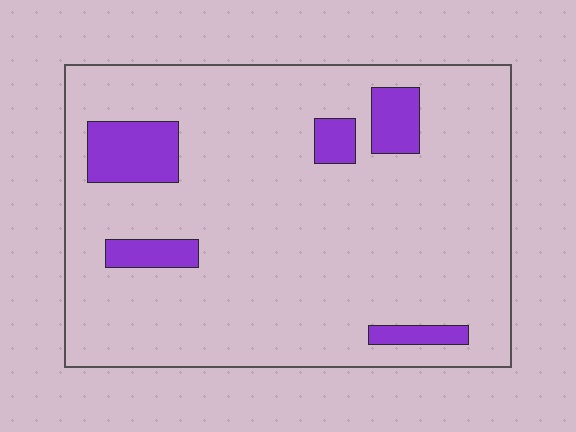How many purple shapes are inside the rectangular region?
5.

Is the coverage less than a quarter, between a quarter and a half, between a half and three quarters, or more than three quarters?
Less than a quarter.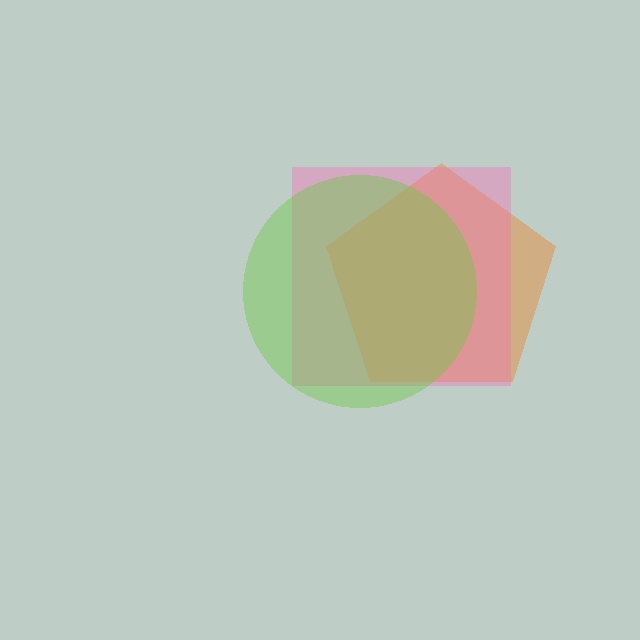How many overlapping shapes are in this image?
There are 3 overlapping shapes in the image.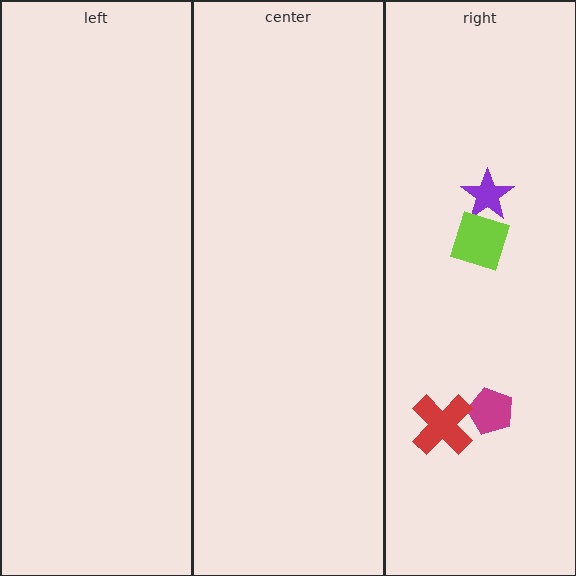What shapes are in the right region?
The magenta pentagon, the purple star, the red cross, the lime diamond.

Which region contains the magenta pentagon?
The right region.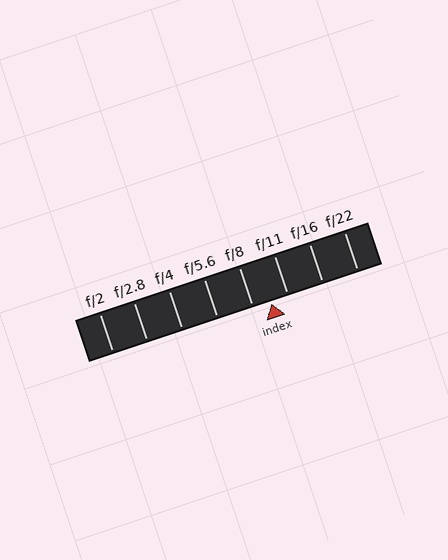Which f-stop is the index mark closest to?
The index mark is closest to f/11.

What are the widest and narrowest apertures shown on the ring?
The widest aperture shown is f/2 and the narrowest is f/22.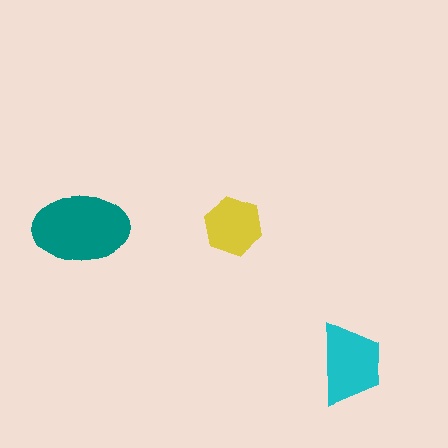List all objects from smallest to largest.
The yellow hexagon, the cyan trapezoid, the teal ellipse.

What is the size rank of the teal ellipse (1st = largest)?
1st.